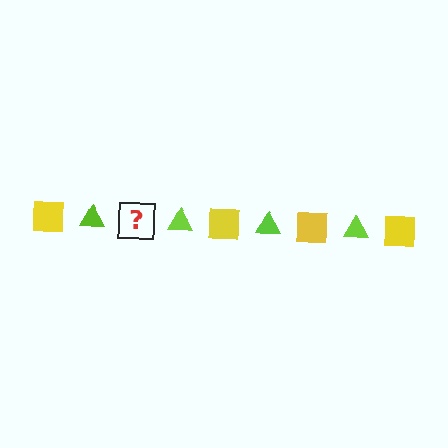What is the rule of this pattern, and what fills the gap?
The rule is that the pattern alternates between yellow square and lime triangle. The gap should be filled with a yellow square.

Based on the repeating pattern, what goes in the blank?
The blank should be a yellow square.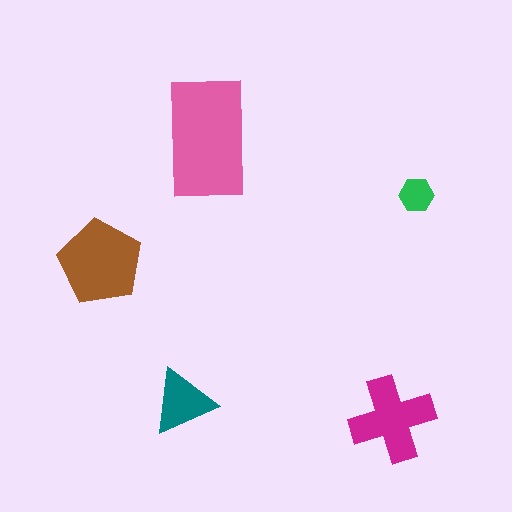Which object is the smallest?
The green hexagon.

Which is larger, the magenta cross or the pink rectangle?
The pink rectangle.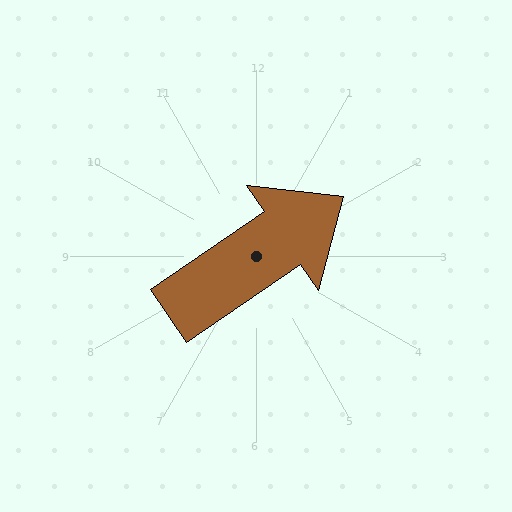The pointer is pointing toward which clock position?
Roughly 2 o'clock.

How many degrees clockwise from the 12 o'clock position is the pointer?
Approximately 56 degrees.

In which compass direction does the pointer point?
Northeast.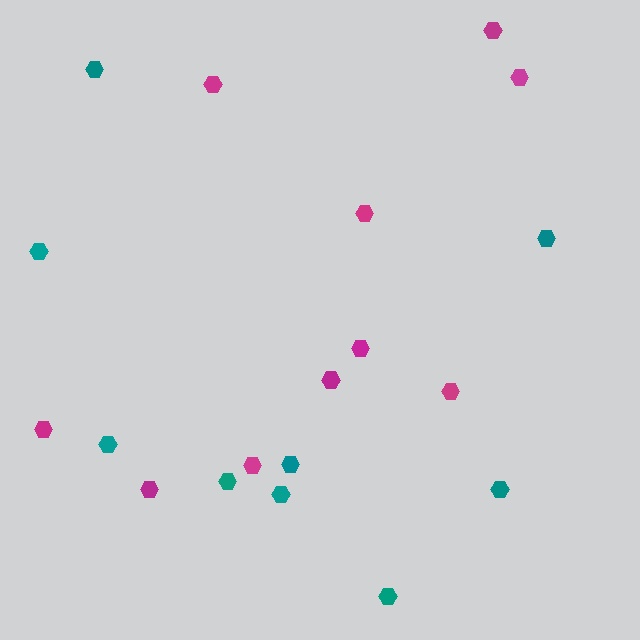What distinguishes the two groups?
There are 2 groups: one group of magenta hexagons (10) and one group of teal hexagons (9).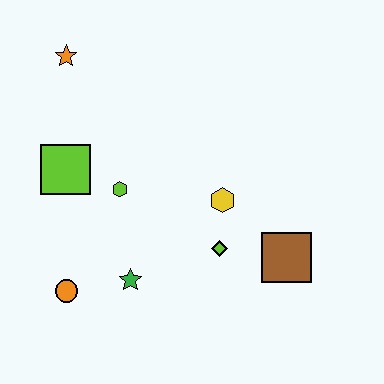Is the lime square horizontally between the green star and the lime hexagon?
No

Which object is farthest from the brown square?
The orange star is farthest from the brown square.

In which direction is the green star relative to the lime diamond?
The green star is to the left of the lime diamond.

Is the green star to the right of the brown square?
No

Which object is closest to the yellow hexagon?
The lime diamond is closest to the yellow hexagon.